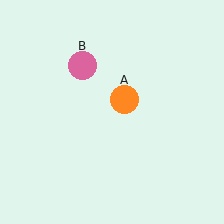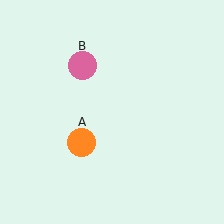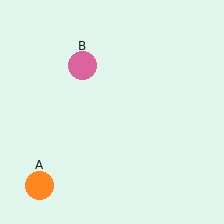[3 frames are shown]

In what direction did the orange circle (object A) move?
The orange circle (object A) moved down and to the left.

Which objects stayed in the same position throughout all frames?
Pink circle (object B) remained stationary.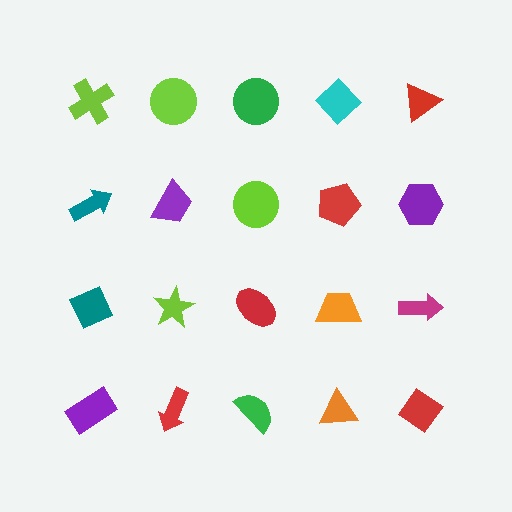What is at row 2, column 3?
A lime circle.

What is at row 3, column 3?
A red ellipse.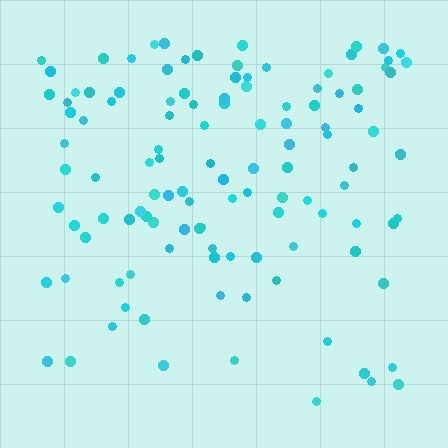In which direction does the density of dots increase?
From bottom to top, with the top side densest.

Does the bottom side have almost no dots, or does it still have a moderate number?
Still a moderate number, just noticeably fewer than the top.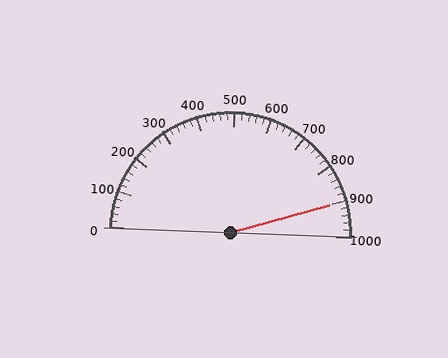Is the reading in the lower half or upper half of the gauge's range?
The reading is in the upper half of the range (0 to 1000).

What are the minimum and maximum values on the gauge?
The gauge ranges from 0 to 1000.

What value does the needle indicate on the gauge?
The needle indicates approximately 900.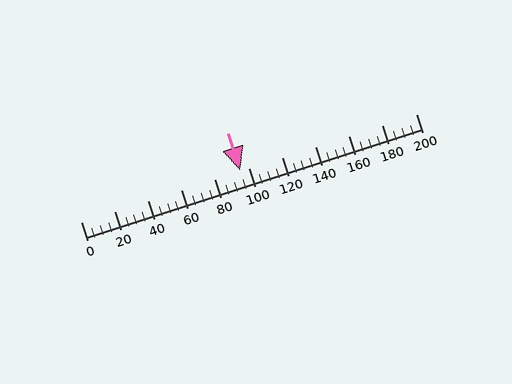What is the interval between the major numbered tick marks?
The major tick marks are spaced 20 units apart.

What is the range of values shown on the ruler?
The ruler shows values from 0 to 200.